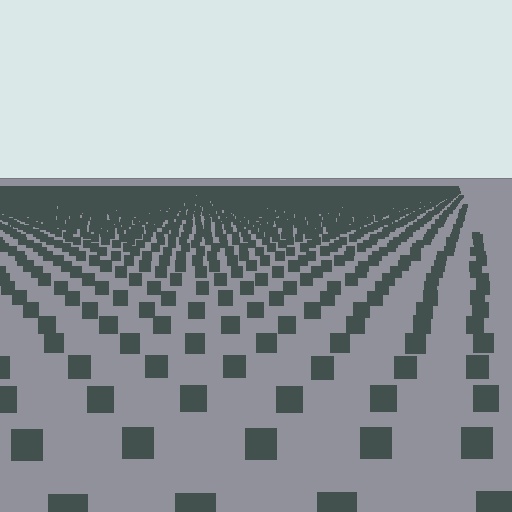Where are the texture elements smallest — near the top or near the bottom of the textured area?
Near the top.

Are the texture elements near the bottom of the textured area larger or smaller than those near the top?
Larger. Near the bottom, elements are closer to the viewer and appear at a bigger on-screen size.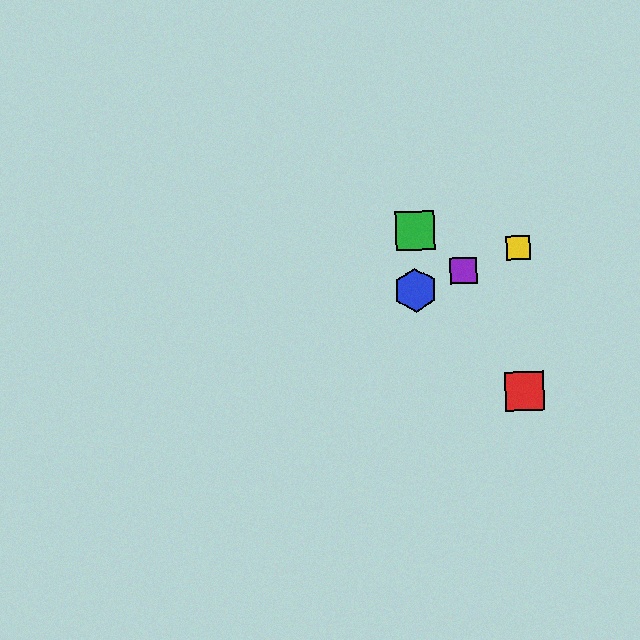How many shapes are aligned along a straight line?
3 shapes (the blue hexagon, the yellow square, the purple square) are aligned along a straight line.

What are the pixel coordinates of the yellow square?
The yellow square is at (518, 248).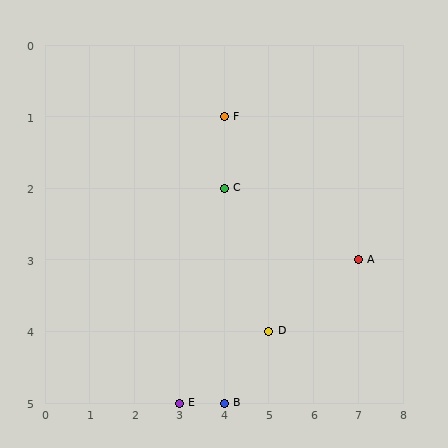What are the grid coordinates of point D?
Point D is at grid coordinates (5, 4).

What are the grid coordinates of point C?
Point C is at grid coordinates (4, 2).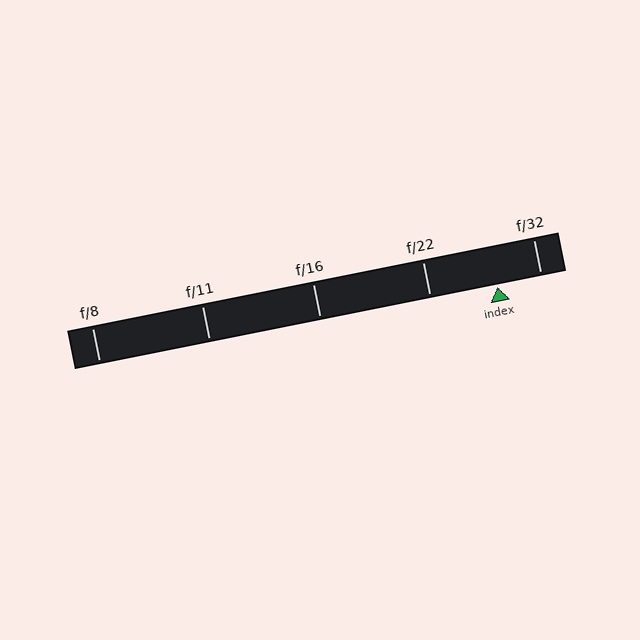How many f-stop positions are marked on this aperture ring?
There are 5 f-stop positions marked.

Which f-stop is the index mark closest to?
The index mark is closest to f/32.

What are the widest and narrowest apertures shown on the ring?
The widest aperture shown is f/8 and the narrowest is f/32.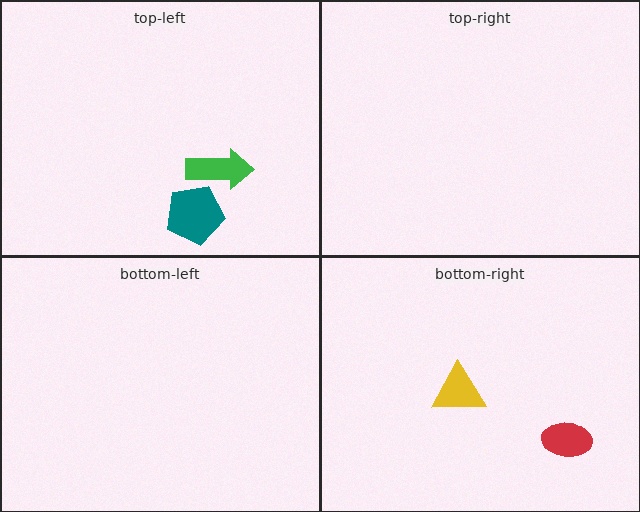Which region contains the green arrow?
The top-left region.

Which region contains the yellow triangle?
The bottom-right region.